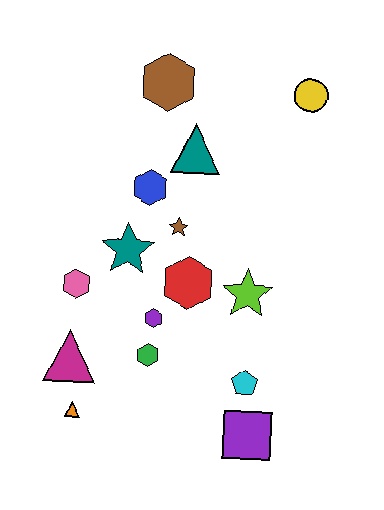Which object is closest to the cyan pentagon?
The purple square is closest to the cyan pentagon.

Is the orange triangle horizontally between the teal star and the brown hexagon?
No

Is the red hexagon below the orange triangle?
No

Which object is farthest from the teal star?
The yellow circle is farthest from the teal star.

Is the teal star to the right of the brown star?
No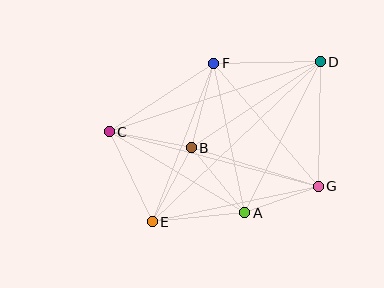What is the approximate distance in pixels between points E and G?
The distance between E and G is approximately 170 pixels.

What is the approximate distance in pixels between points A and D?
The distance between A and D is approximately 169 pixels.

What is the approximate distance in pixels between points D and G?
The distance between D and G is approximately 125 pixels.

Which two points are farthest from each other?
Points D and E are farthest from each other.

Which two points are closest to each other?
Points A and G are closest to each other.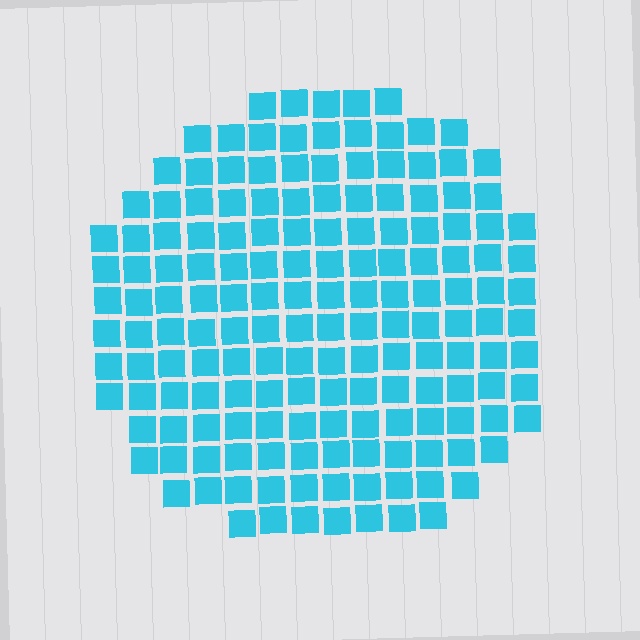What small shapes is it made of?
It is made of small squares.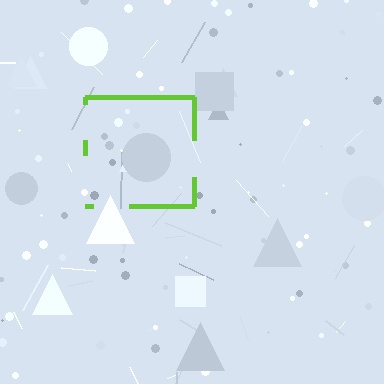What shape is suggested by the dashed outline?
The dashed outline suggests a square.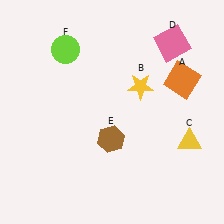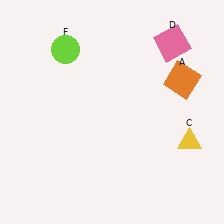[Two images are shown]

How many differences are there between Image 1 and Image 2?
There are 2 differences between the two images.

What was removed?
The brown hexagon (E), the yellow star (B) were removed in Image 2.